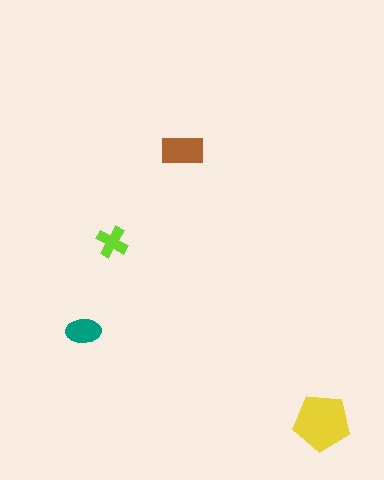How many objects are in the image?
There are 4 objects in the image.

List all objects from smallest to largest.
The lime cross, the teal ellipse, the brown rectangle, the yellow pentagon.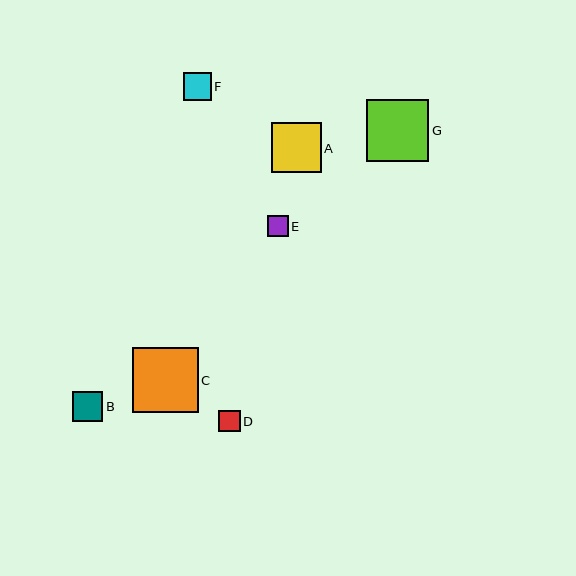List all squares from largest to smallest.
From largest to smallest: C, G, A, B, F, D, E.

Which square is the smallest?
Square E is the smallest with a size of approximately 20 pixels.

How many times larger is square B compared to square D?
Square B is approximately 1.4 times the size of square D.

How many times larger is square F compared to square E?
Square F is approximately 1.4 times the size of square E.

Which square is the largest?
Square C is the largest with a size of approximately 65 pixels.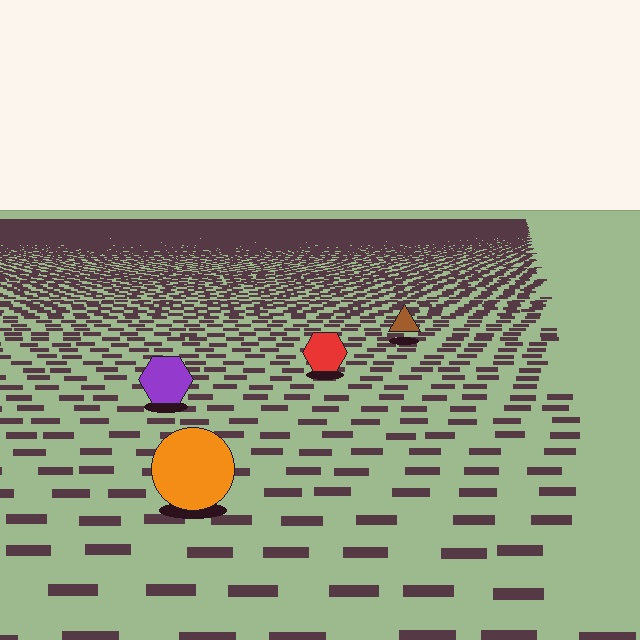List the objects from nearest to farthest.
From nearest to farthest: the orange circle, the purple hexagon, the red hexagon, the brown triangle.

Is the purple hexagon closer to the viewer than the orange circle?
No. The orange circle is closer — you can tell from the texture gradient: the ground texture is coarser near it.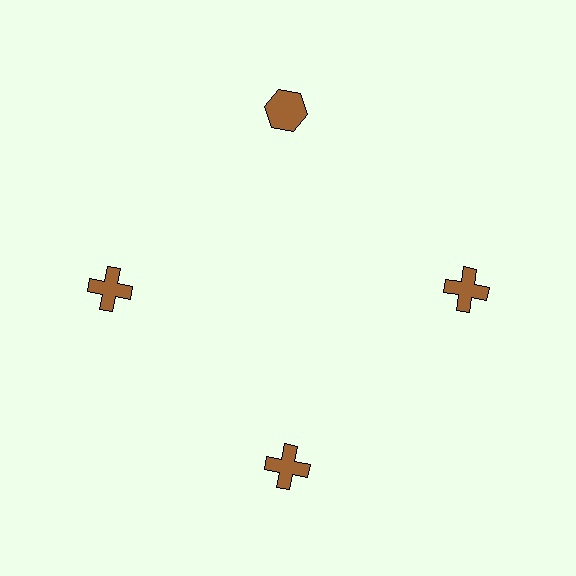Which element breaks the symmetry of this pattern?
The brown hexagon at roughly the 12 o'clock position breaks the symmetry. All other shapes are brown crosses.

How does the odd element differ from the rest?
It has a different shape: hexagon instead of cross.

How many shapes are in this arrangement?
There are 4 shapes arranged in a ring pattern.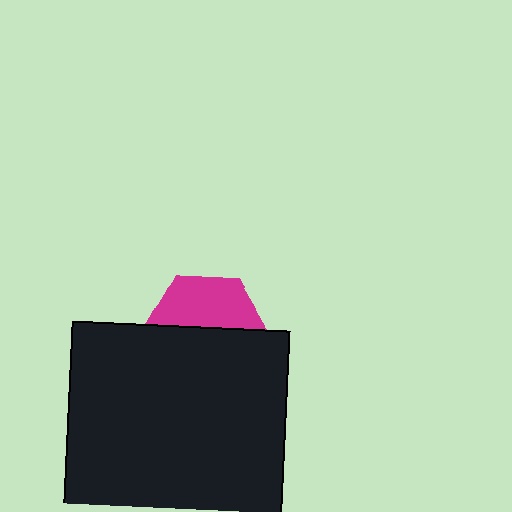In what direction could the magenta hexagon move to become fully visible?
The magenta hexagon could move up. That would shift it out from behind the black square entirely.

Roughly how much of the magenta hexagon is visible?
A small part of it is visible (roughly 44%).